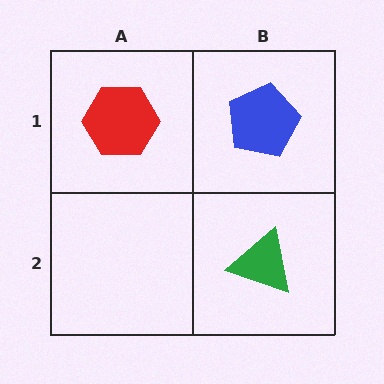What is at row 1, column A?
A red hexagon.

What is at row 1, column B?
A blue pentagon.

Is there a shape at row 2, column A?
No, that cell is empty.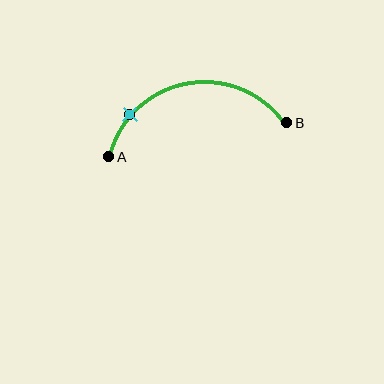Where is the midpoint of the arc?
The arc midpoint is the point on the curve farthest from the straight line joining A and B. It sits above that line.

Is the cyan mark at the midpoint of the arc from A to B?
No. The cyan mark lies on the arc but is closer to endpoint A. The arc midpoint would be at the point on the curve equidistant along the arc from both A and B.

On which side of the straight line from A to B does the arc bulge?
The arc bulges above the straight line connecting A and B.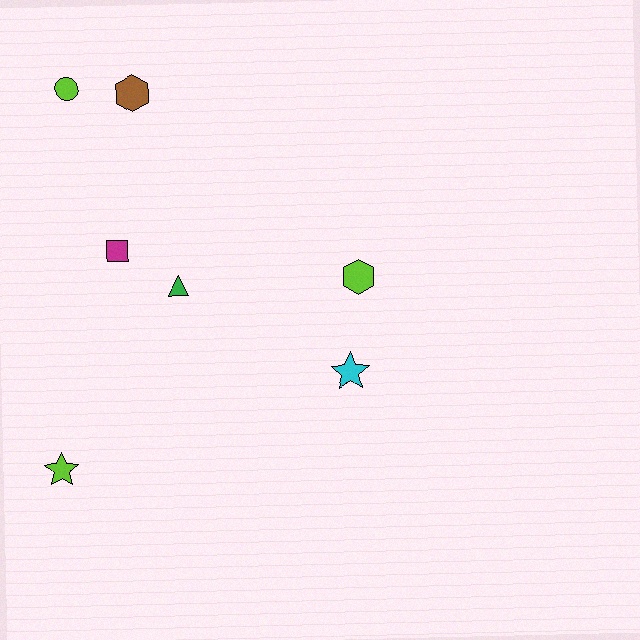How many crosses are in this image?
There are no crosses.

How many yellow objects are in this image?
There are no yellow objects.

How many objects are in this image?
There are 7 objects.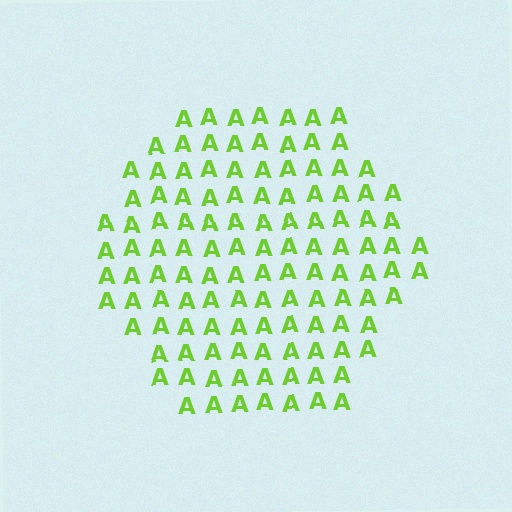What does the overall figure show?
The overall figure shows a hexagon.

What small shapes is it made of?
It is made of small letter A's.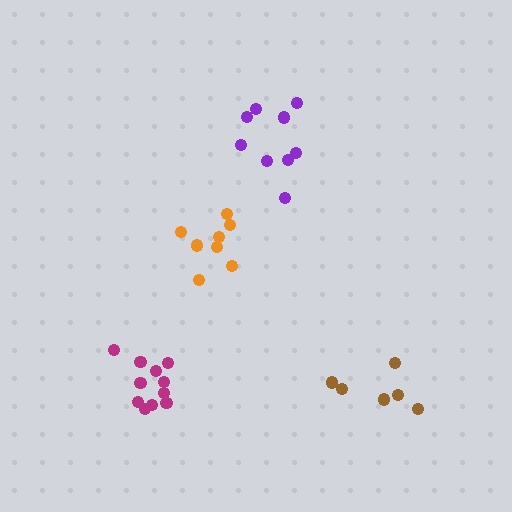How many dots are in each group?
Group 1: 6 dots, Group 2: 8 dots, Group 3: 9 dots, Group 4: 11 dots (34 total).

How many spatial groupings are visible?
There are 4 spatial groupings.